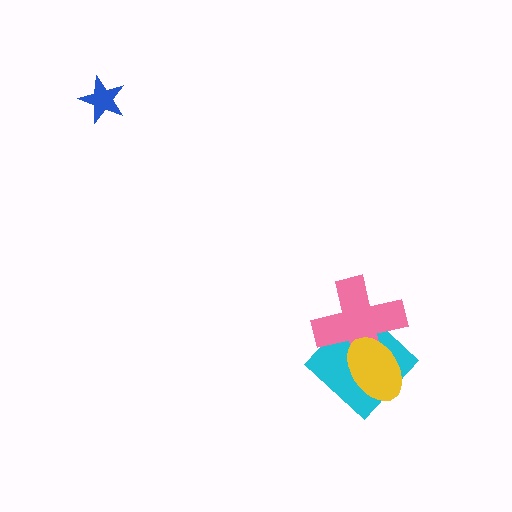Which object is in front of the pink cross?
The yellow ellipse is in front of the pink cross.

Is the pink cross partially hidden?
Yes, it is partially covered by another shape.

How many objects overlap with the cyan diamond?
2 objects overlap with the cyan diamond.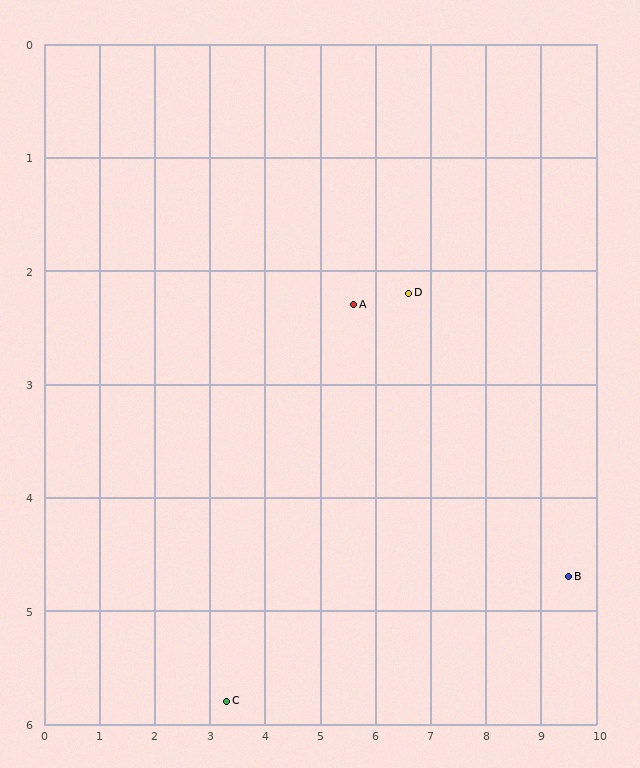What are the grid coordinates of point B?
Point B is at approximately (9.5, 4.7).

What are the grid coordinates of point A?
Point A is at approximately (5.6, 2.3).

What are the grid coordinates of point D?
Point D is at approximately (6.6, 2.2).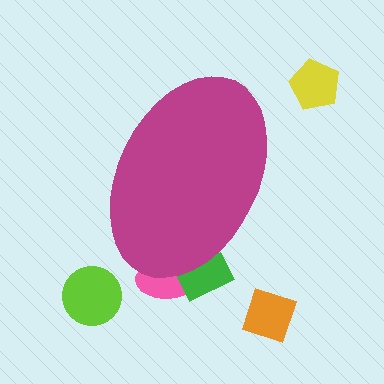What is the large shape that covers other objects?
A magenta ellipse.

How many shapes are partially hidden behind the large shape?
2 shapes are partially hidden.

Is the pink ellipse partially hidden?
Yes, the pink ellipse is partially hidden behind the magenta ellipse.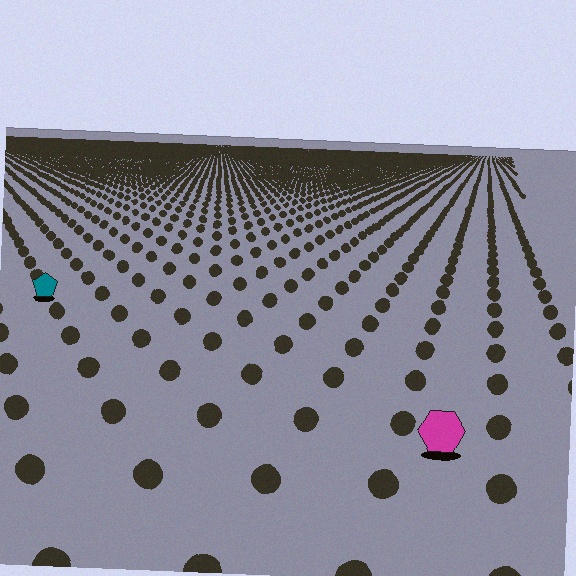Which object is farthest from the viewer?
The teal pentagon is farthest from the viewer. It appears smaller and the ground texture around it is denser.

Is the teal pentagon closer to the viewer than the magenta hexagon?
No. The magenta hexagon is closer — you can tell from the texture gradient: the ground texture is coarser near it.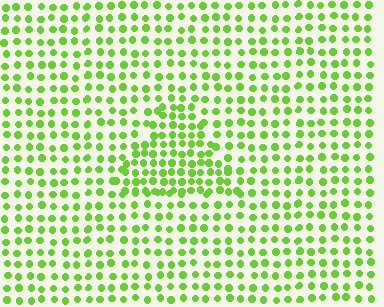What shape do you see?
I see a triangle.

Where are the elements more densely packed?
The elements are more densely packed inside the triangle boundary.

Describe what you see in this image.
The image contains small lime elements arranged at two different densities. A triangle-shaped region is visible where the elements are more densely packed than the surrounding area.